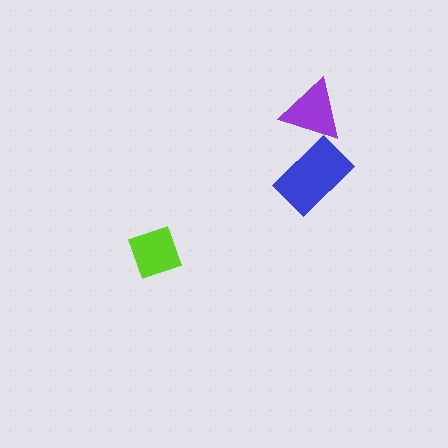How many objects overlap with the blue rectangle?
1 object overlaps with the blue rectangle.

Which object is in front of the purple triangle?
The blue rectangle is in front of the purple triangle.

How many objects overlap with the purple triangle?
1 object overlaps with the purple triangle.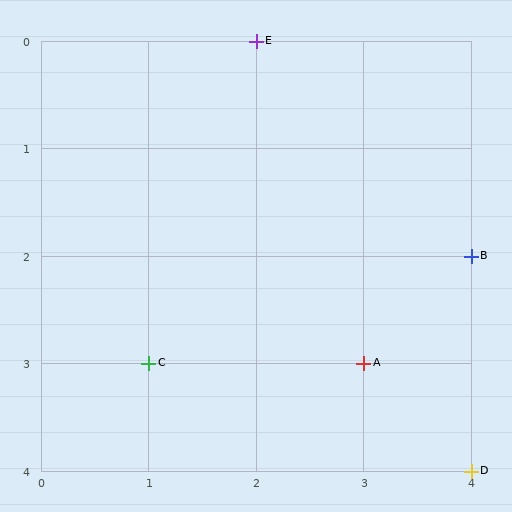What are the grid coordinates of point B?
Point B is at grid coordinates (4, 2).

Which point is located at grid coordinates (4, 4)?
Point D is at (4, 4).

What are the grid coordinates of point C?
Point C is at grid coordinates (1, 3).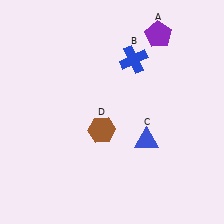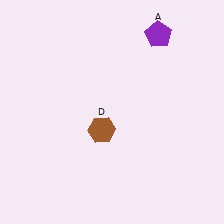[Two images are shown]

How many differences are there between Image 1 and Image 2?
There are 2 differences between the two images.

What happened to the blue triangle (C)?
The blue triangle (C) was removed in Image 2. It was in the bottom-right area of Image 1.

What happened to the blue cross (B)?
The blue cross (B) was removed in Image 2. It was in the top-right area of Image 1.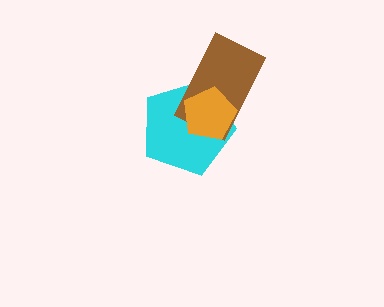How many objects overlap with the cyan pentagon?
2 objects overlap with the cyan pentagon.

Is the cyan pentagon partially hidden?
Yes, it is partially covered by another shape.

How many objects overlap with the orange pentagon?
2 objects overlap with the orange pentagon.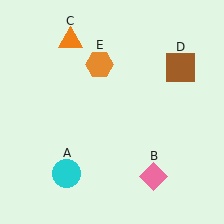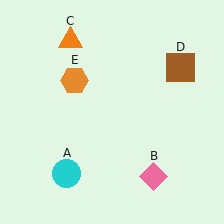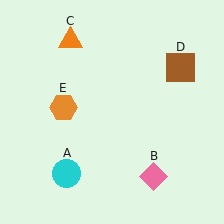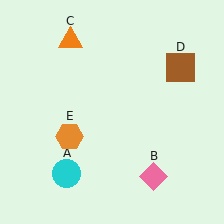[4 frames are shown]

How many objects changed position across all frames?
1 object changed position: orange hexagon (object E).